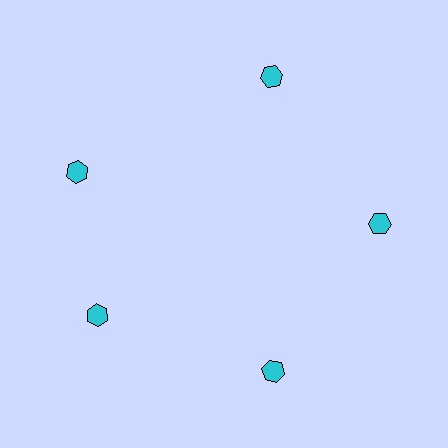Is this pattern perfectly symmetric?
No. The 5 cyan hexagons are arranged in a ring, but one element near the 10 o'clock position is rotated out of alignment along the ring, breaking the 5-fold rotational symmetry.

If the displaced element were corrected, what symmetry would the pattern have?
It would have 5-fold rotational symmetry — the pattern would map onto itself every 72 degrees.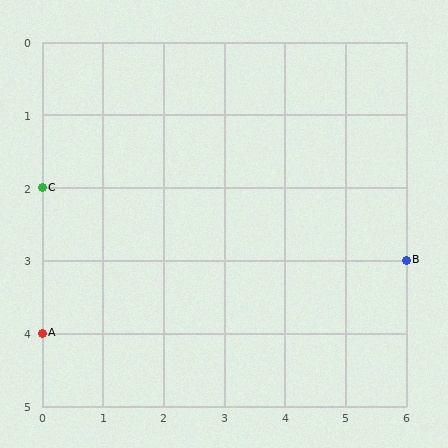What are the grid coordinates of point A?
Point A is at grid coordinates (0, 4).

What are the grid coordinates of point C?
Point C is at grid coordinates (0, 2).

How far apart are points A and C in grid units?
Points A and C are 2 rows apart.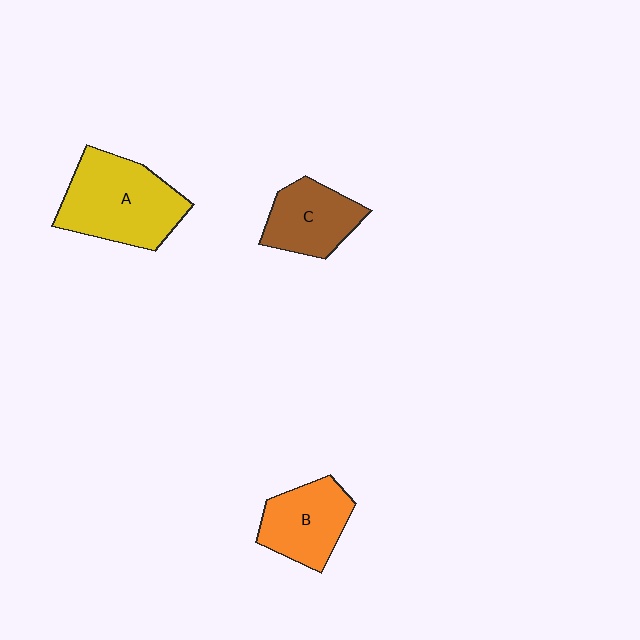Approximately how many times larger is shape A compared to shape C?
Approximately 1.6 times.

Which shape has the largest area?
Shape A (yellow).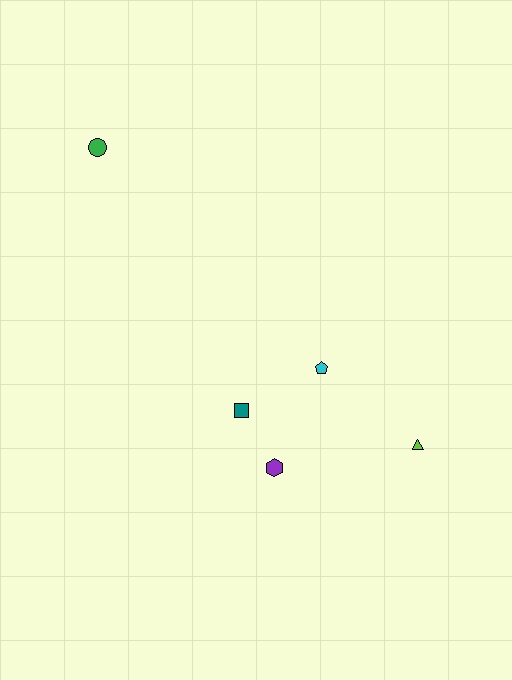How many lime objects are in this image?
There is 1 lime object.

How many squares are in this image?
There is 1 square.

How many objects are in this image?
There are 5 objects.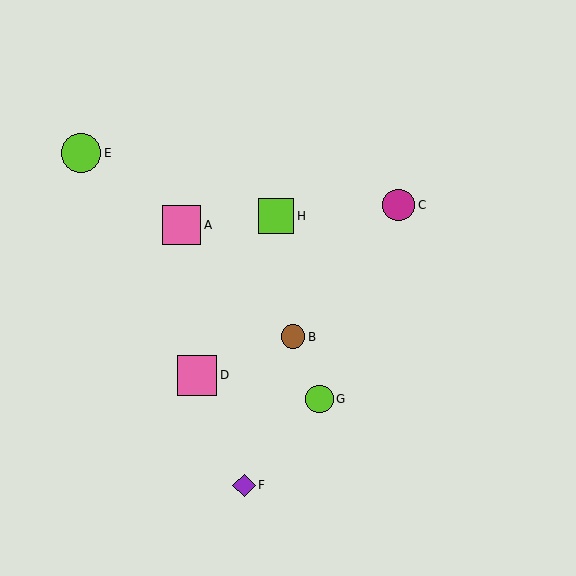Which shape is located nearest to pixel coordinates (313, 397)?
The lime circle (labeled G) at (319, 399) is nearest to that location.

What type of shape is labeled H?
Shape H is a lime square.